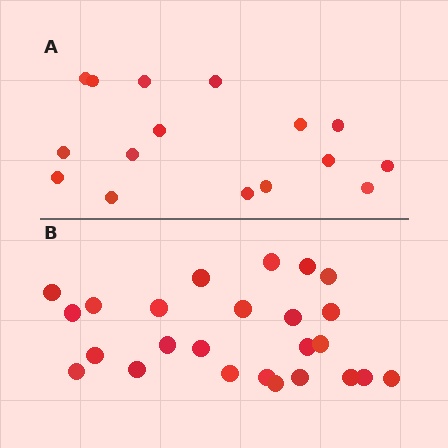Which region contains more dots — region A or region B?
Region B (the bottom region) has more dots.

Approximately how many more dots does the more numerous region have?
Region B has roughly 8 or so more dots than region A.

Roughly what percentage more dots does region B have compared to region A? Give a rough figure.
About 55% more.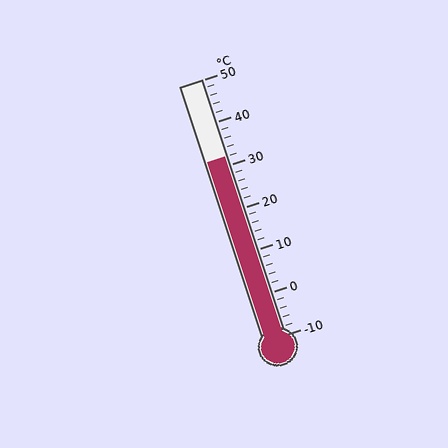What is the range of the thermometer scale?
The thermometer scale ranges from -10°C to 50°C.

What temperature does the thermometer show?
The thermometer shows approximately 32°C.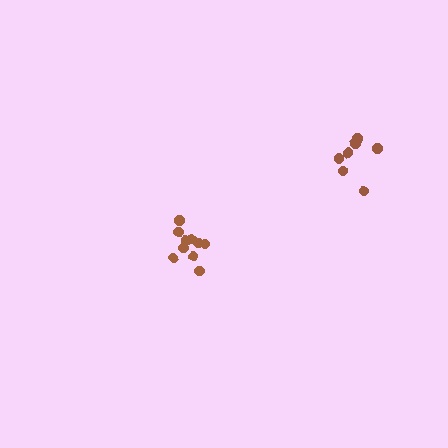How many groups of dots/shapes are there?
There are 2 groups.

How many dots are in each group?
Group 1: 10 dots, Group 2: 7 dots (17 total).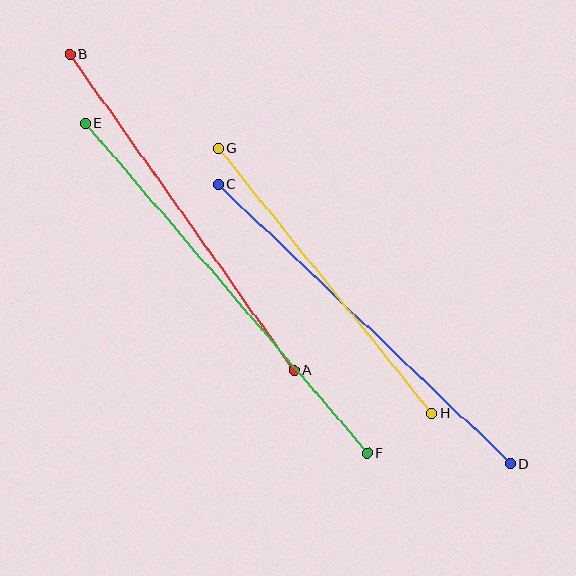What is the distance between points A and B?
The distance is approximately 387 pixels.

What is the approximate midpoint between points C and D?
The midpoint is at approximately (364, 324) pixels.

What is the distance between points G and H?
The distance is approximately 340 pixels.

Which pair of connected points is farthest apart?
Points E and F are farthest apart.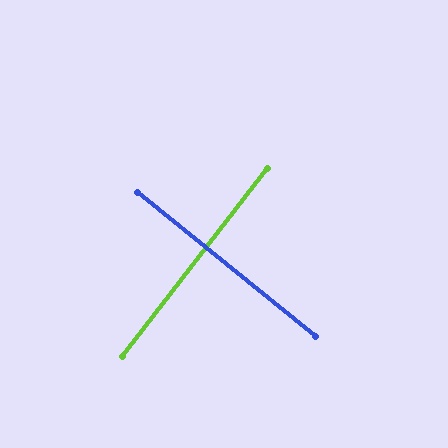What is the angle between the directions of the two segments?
Approximately 89 degrees.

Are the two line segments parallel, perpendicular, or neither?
Perpendicular — they meet at approximately 89°.